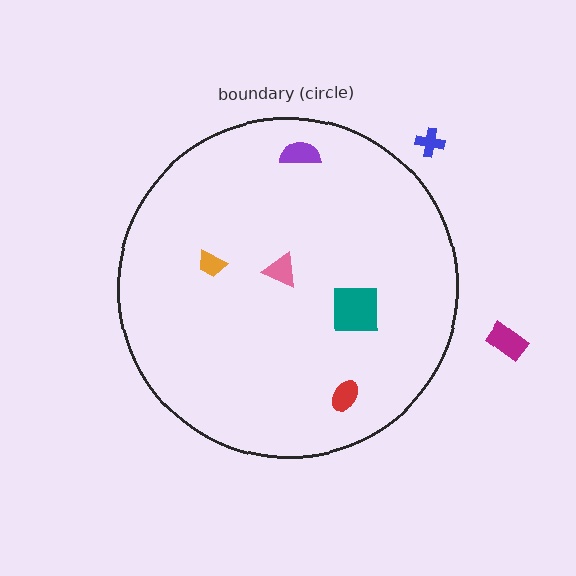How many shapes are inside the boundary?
5 inside, 2 outside.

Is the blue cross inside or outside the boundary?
Outside.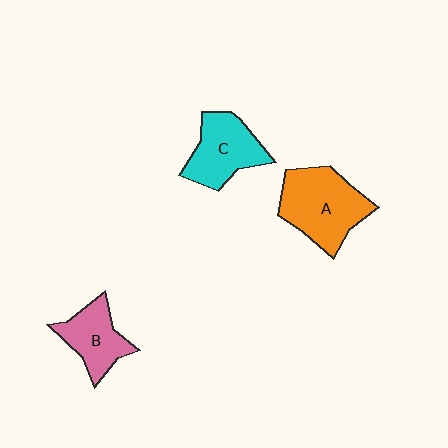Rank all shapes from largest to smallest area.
From largest to smallest: A (orange), C (cyan), B (pink).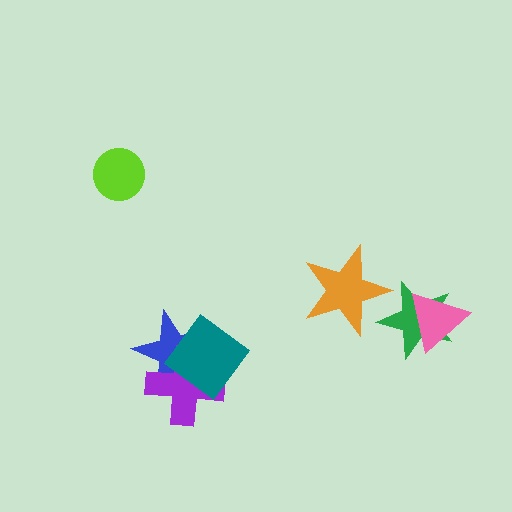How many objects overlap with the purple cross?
2 objects overlap with the purple cross.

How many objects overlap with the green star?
2 objects overlap with the green star.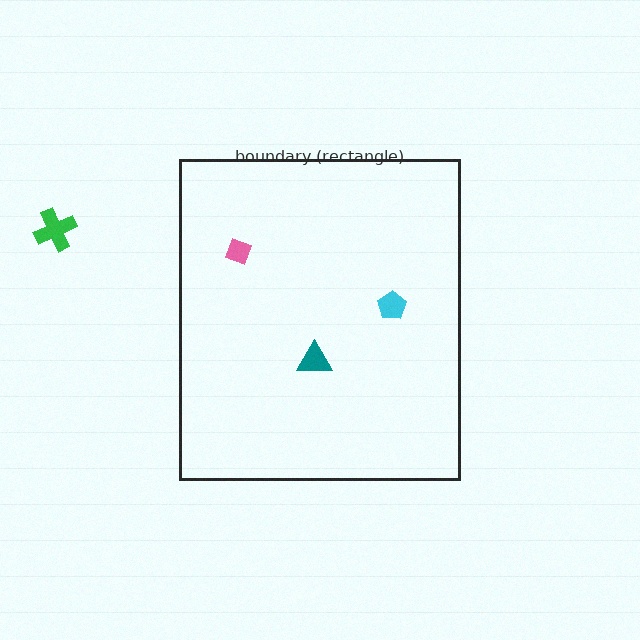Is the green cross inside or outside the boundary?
Outside.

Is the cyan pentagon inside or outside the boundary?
Inside.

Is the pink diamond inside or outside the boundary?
Inside.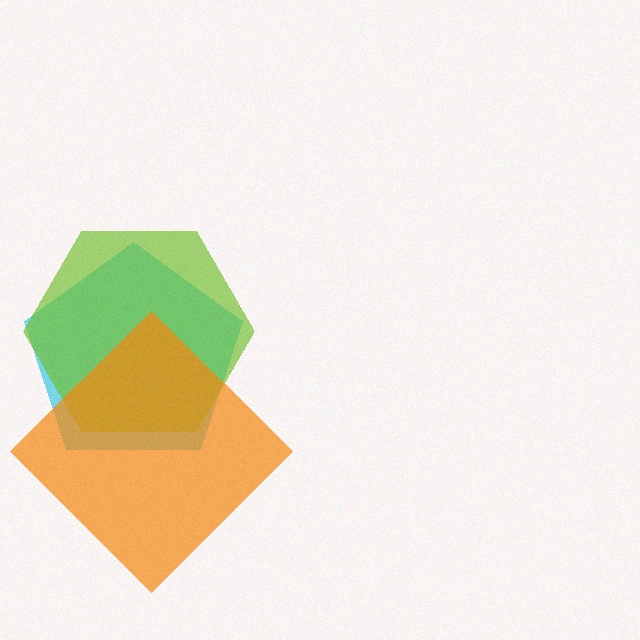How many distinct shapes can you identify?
There are 3 distinct shapes: a cyan pentagon, a lime hexagon, an orange diamond.